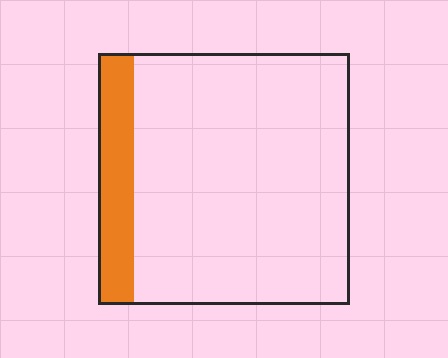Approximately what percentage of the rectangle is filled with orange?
Approximately 15%.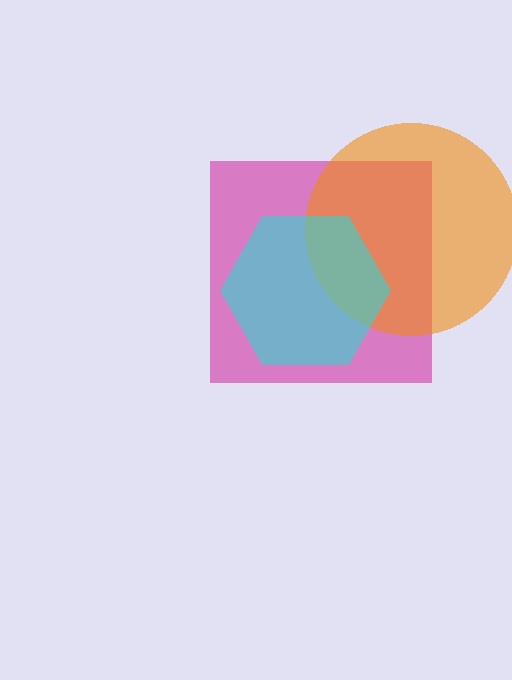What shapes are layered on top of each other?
The layered shapes are: a magenta square, an orange circle, a cyan hexagon.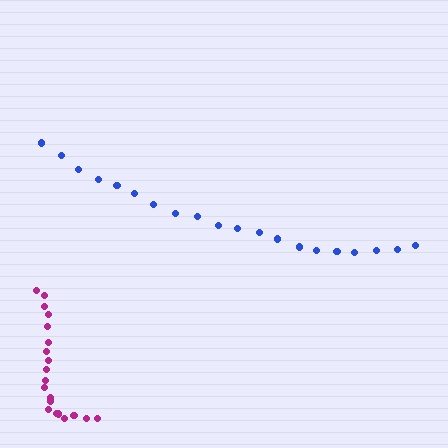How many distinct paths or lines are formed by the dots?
There are 2 distinct paths.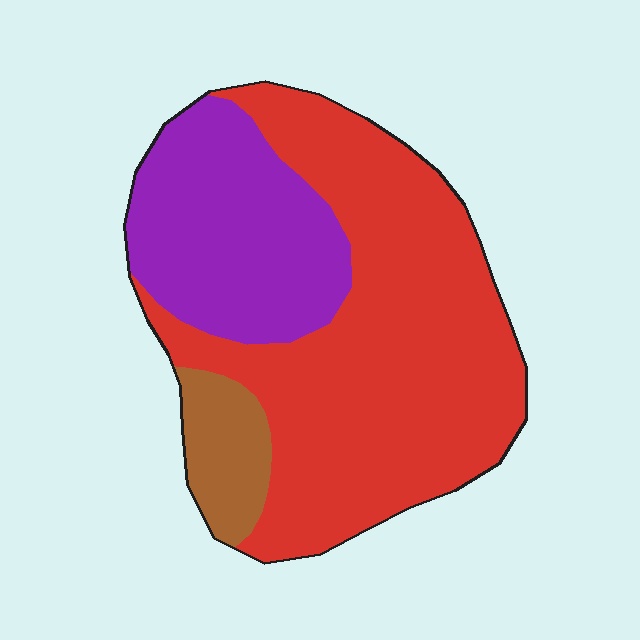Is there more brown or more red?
Red.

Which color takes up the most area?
Red, at roughly 60%.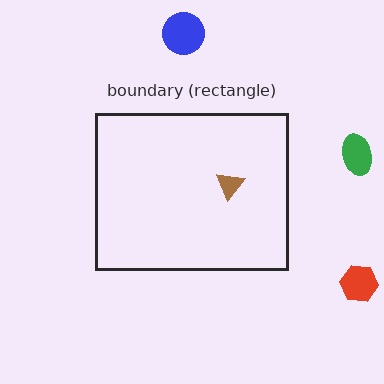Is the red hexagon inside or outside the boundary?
Outside.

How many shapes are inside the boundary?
1 inside, 3 outside.